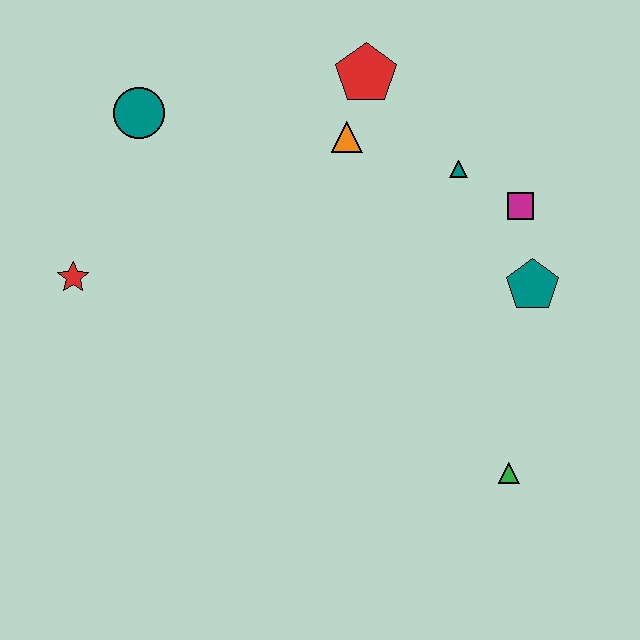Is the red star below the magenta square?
Yes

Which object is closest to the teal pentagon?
The magenta square is closest to the teal pentagon.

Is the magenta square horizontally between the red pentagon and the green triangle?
No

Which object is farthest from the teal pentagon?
The red star is farthest from the teal pentagon.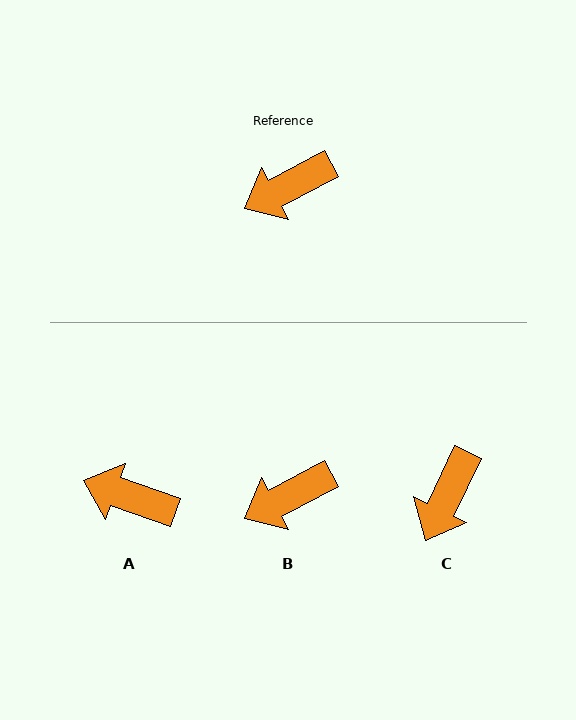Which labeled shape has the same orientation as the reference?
B.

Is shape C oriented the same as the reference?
No, it is off by about 37 degrees.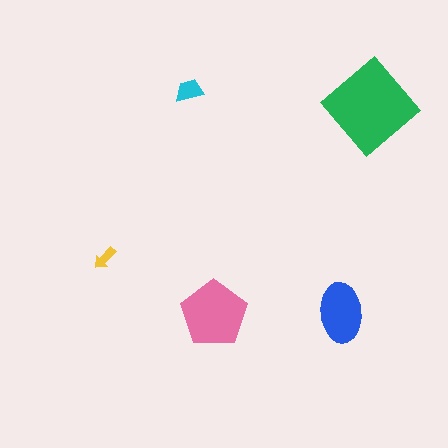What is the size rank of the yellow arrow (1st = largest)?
5th.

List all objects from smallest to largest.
The yellow arrow, the cyan trapezoid, the blue ellipse, the pink pentagon, the green diamond.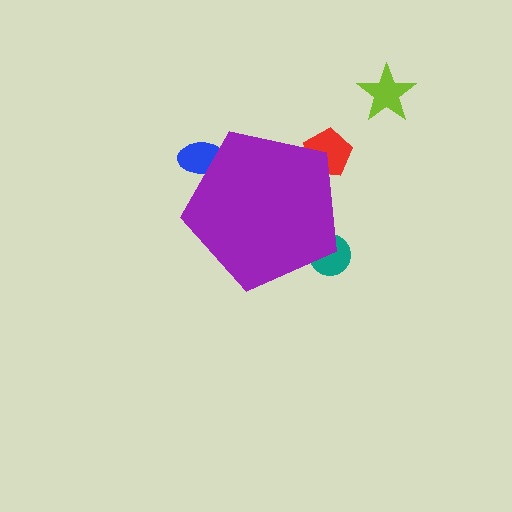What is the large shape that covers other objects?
A purple pentagon.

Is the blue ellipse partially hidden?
Yes, the blue ellipse is partially hidden behind the purple pentagon.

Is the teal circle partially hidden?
Yes, the teal circle is partially hidden behind the purple pentagon.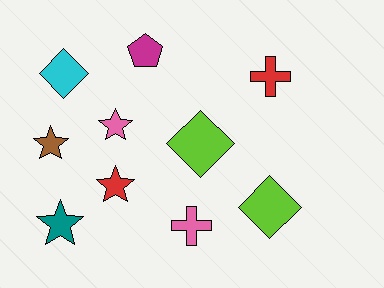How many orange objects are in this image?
There are no orange objects.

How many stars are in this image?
There are 4 stars.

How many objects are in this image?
There are 10 objects.